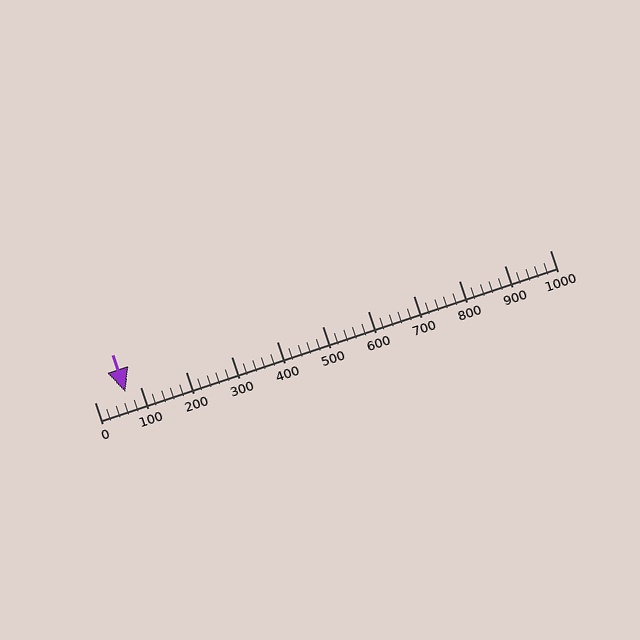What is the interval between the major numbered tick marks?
The major tick marks are spaced 100 units apart.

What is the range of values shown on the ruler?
The ruler shows values from 0 to 1000.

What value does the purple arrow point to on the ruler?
The purple arrow points to approximately 68.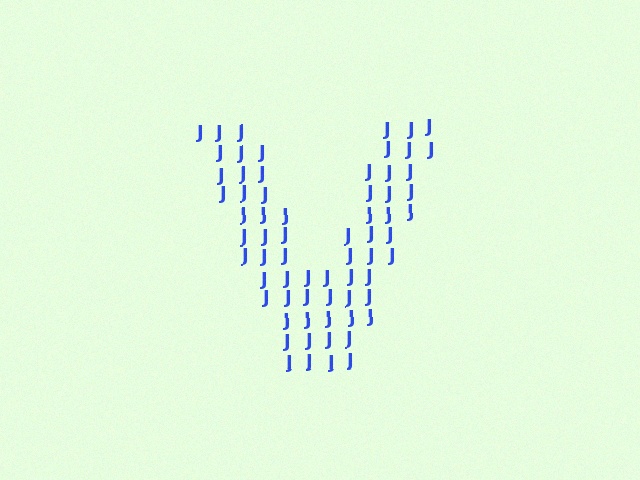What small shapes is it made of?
It is made of small letter J's.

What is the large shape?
The large shape is the letter V.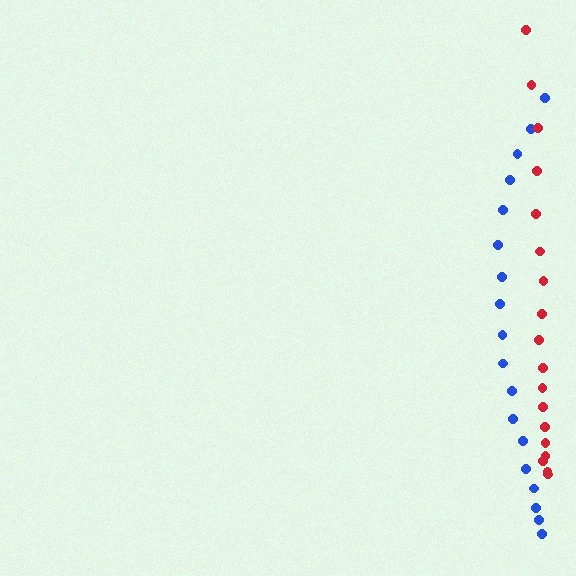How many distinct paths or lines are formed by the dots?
There are 2 distinct paths.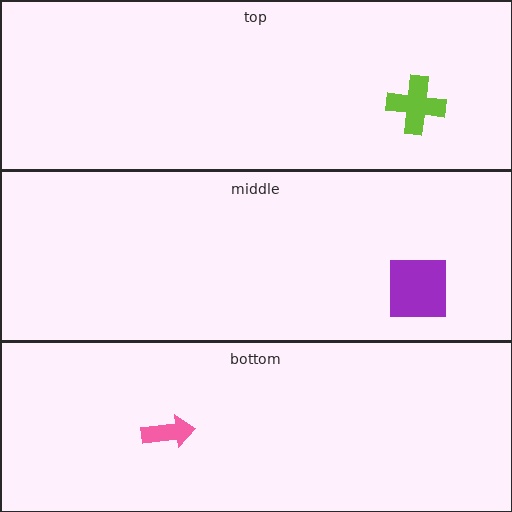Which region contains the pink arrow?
The bottom region.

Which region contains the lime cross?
The top region.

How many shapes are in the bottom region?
1.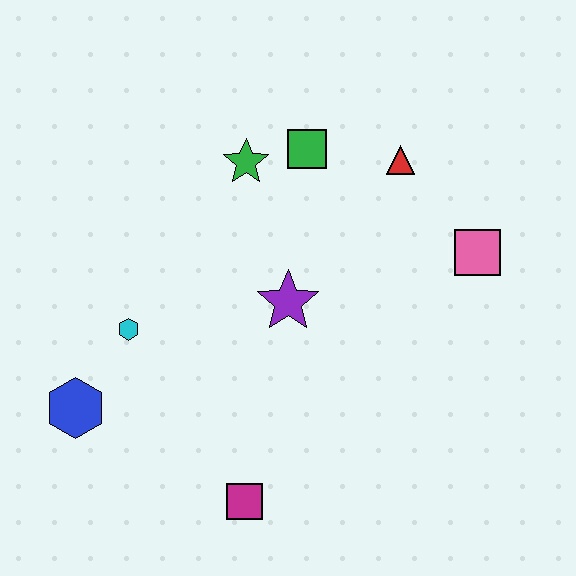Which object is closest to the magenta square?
The blue hexagon is closest to the magenta square.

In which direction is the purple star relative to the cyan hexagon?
The purple star is to the right of the cyan hexagon.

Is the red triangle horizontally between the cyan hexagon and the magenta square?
No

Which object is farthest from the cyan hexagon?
The pink square is farthest from the cyan hexagon.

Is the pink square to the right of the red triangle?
Yes